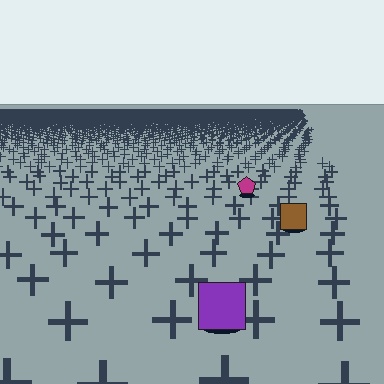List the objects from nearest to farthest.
From nearest to farthest: the purple square, the brown square, the magenta pentagon.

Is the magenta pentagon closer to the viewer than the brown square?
No. The brown square is closer — you can tell from the texture gradient: the ground texture is coarser near it.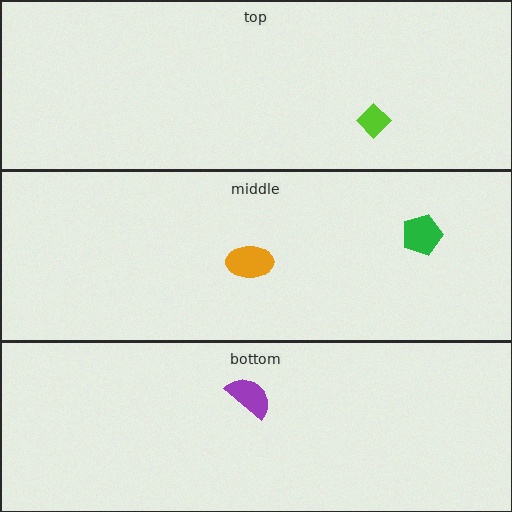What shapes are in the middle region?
The green pentagon, the orange ellipse.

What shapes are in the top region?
The lime diamond.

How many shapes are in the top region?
1.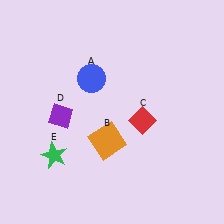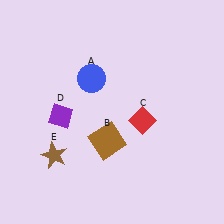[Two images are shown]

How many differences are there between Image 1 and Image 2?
There are 2 differences between the two images.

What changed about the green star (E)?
In Image 1, E is green. In Image 2, it changed to brown.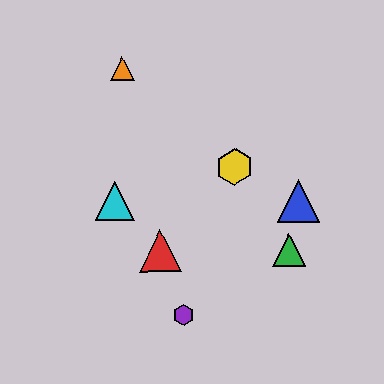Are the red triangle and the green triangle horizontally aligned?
Yes, both are at y≈251.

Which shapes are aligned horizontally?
The red triangle, the green triangle are aligned horizontally.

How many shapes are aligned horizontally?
2 shapes (the red triangle, the green triangle) are aligned horizontally.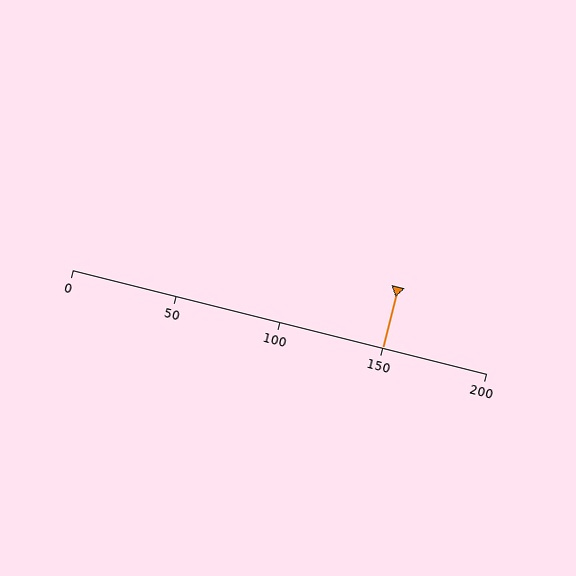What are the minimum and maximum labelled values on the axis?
The axis runs from 0 to 200.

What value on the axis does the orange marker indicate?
The marker indicates approximately 150.